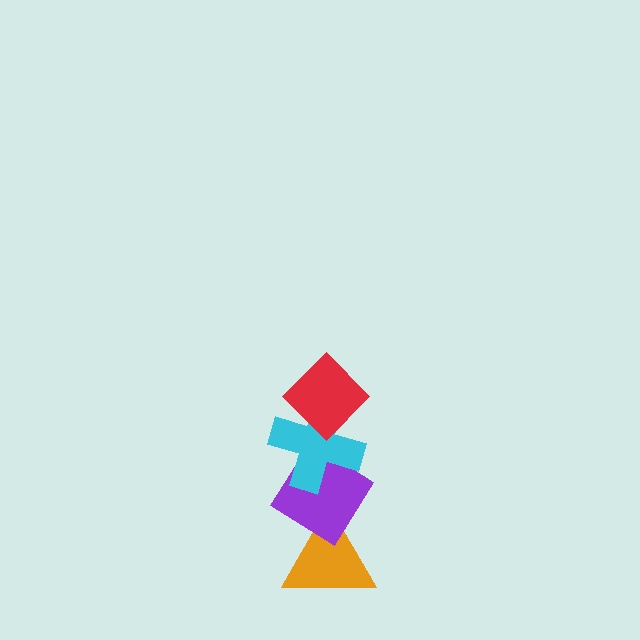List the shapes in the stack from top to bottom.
From top to bottom: the red diamond, the cyan cross, the purple diamond, the orange triangle.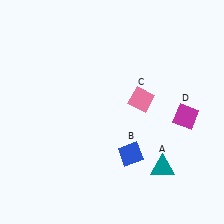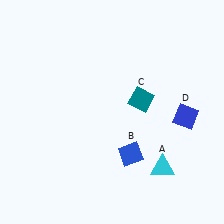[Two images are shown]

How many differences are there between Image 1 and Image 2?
There are 3 differences between the two images.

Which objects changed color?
A changed from teal to cyan. C changed from pink to teal. D changed from magenta to blue.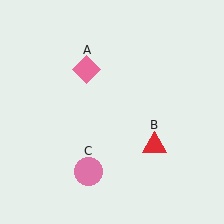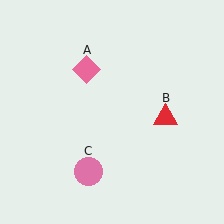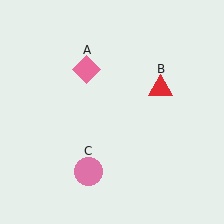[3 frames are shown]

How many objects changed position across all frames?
1 object changed position: red triangle (object B).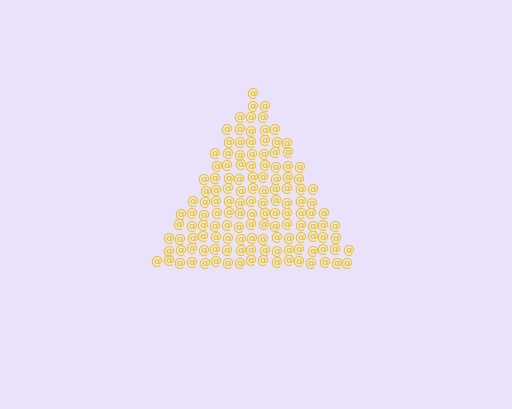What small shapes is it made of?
It is made of small at signs.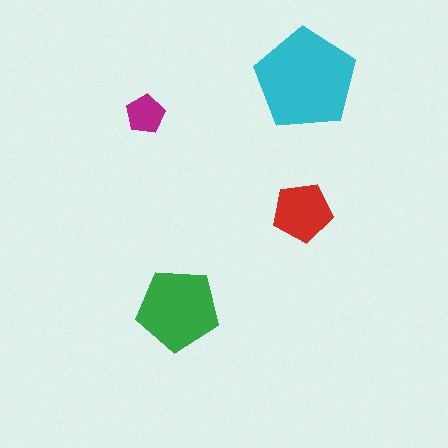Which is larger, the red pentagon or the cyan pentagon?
The cyan one.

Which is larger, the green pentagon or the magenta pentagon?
The green one.